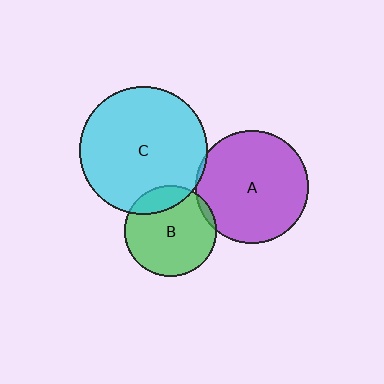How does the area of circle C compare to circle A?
Approximately 1.3 times.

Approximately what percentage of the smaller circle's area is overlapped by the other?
Approximately 5%.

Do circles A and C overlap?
Yes.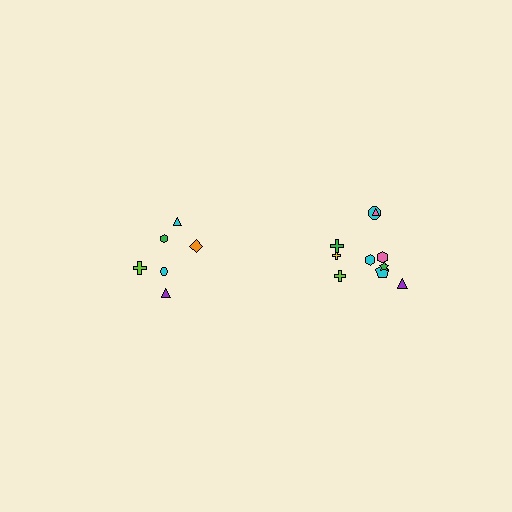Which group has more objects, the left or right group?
The right group.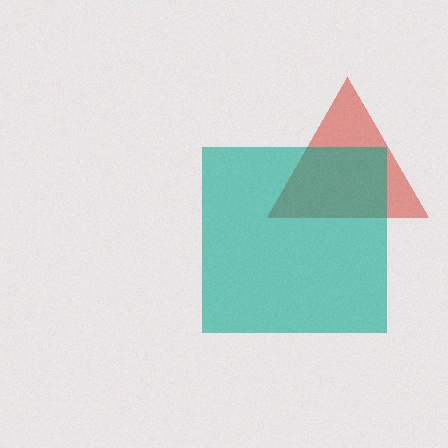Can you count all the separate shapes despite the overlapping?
Yes, there are 2 separate shapes.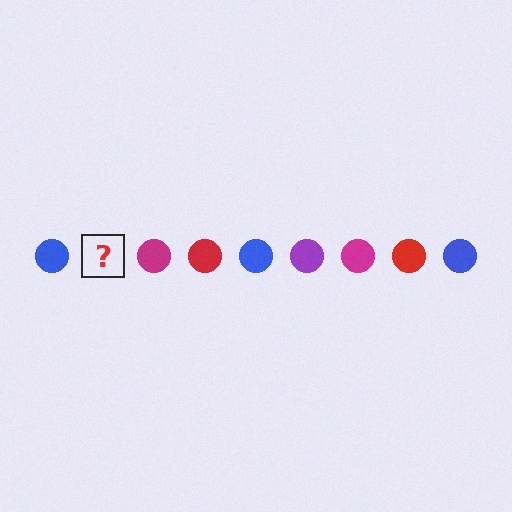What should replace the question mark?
The question mark should be replaced with a purple circle.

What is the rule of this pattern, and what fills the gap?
The rule is that the pattern cycles through blue, purple, magenta, red circles. The gap should be filled with a purple circle.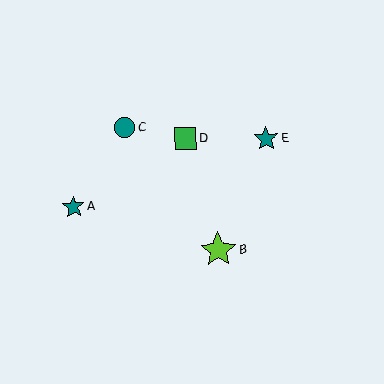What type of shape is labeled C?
Shape C is a teal circle.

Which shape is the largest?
The lime star (labeled B) is the largest.